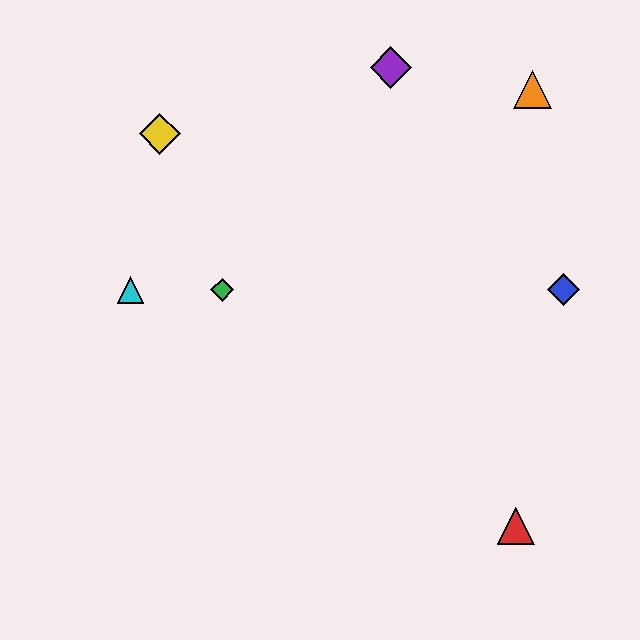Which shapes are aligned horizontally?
The blue diamond, the green diamond, the cyan triangle are aligned horizontally.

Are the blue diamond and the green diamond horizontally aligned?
Yes, both are at y≈290.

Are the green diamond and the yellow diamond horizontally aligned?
No, the green diamond is at y≈290 and the yellow diamond is at y≈134.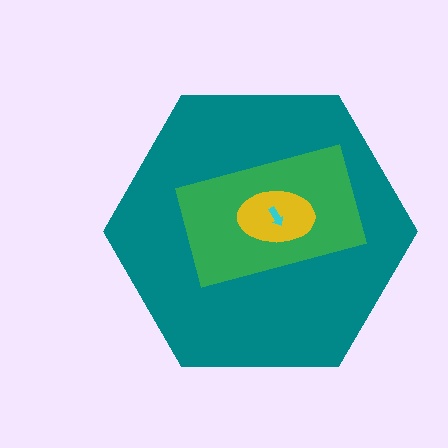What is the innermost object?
The cyan arrow.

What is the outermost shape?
The teal hexagon.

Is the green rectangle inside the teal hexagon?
Yes.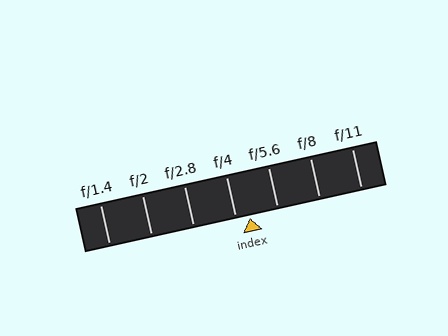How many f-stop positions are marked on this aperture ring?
There are 7 f-stop positions marked.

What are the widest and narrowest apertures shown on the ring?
The widest aperture shown is f/1.4 and the narrowest is f/11.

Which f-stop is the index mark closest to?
The index mark is closest to f/4.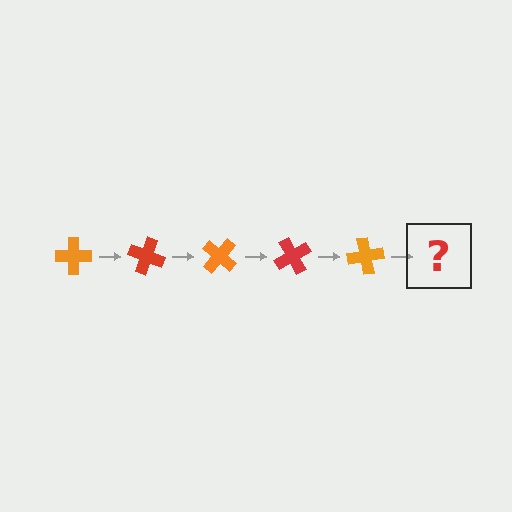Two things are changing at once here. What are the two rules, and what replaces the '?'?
The two rules are that it rotates 20 degrees each step and the color cycles through orange and red. The '?' should be a red cross, rotated 100 degrees from the start.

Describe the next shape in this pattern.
It should be a red cross, rotated 100 degrees from the start.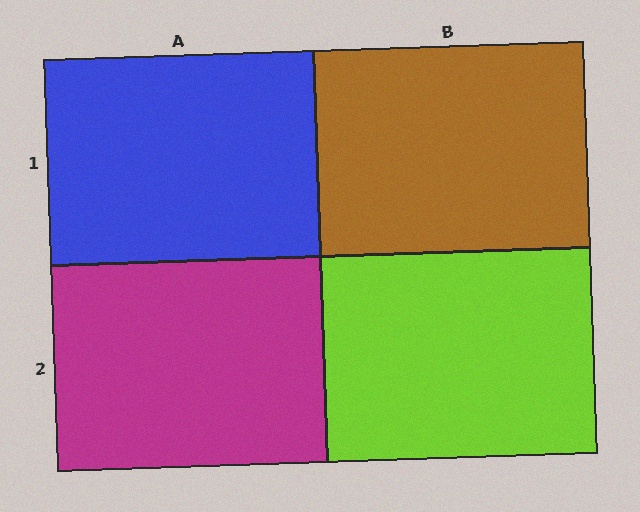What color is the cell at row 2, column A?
Magenta.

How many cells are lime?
1 cell is lime.